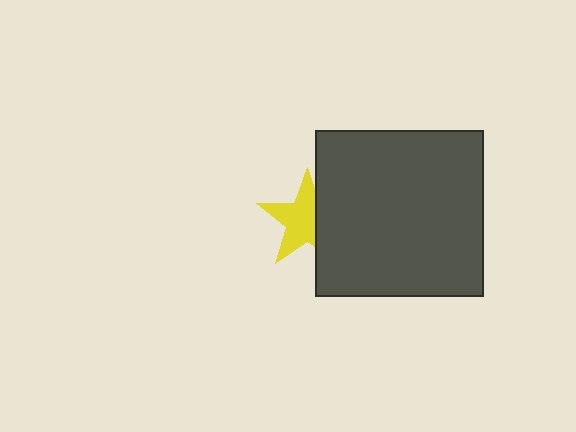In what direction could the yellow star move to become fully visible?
The yellow star could move left. That would shift it out from behind the dark gray rectangle entirely.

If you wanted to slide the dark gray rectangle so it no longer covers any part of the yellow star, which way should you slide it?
Slide it right — that is the most direct way to separate the two shapes.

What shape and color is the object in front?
The object in front is a dark gray rectangle.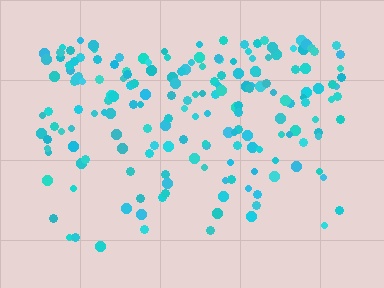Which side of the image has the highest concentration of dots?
The top.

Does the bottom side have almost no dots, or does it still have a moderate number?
Still a moderate number, just noticeably fewer than the top.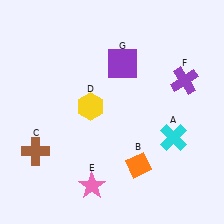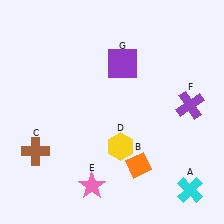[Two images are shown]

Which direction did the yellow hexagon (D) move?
The yellow hexagon (D) moved down.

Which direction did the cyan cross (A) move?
The cyan cross (A) moved down.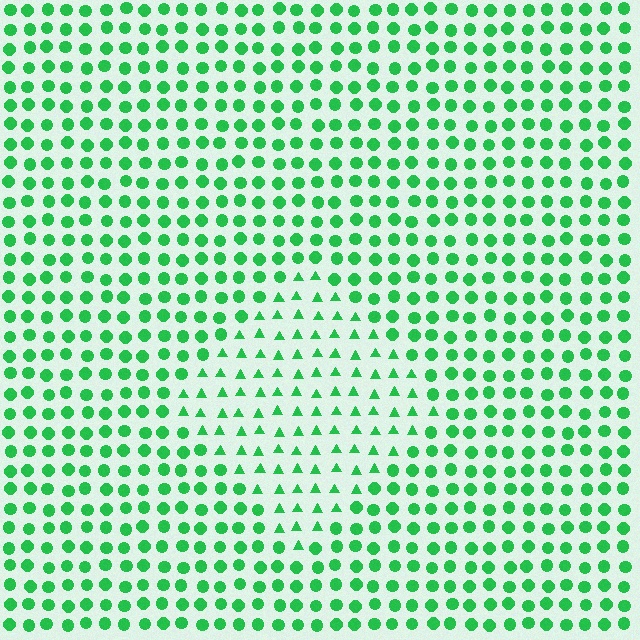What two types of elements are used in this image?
The image uses triangles inside the diamond region and circles outside it.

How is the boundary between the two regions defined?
The boundary is defined by a change in element shape: triangles inside vs. circles outside. All elements share the same color and spacing.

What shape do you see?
I see a diamond.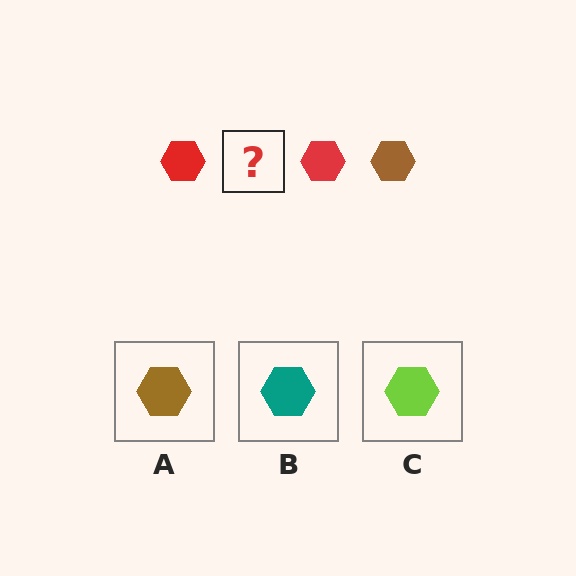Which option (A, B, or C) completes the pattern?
A.